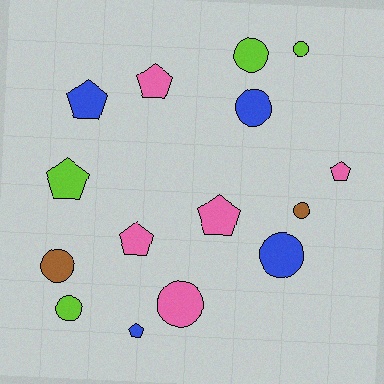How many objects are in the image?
There are 15 objects.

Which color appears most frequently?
Pink, with 5 objects.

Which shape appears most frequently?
Circle, with 8 objects.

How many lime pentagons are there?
There is 1 lime pentagon.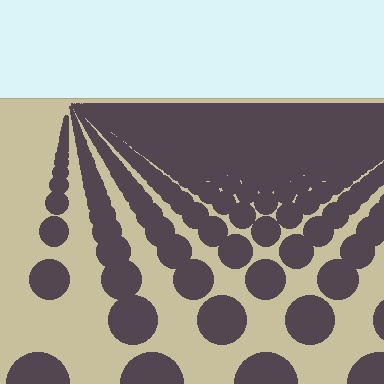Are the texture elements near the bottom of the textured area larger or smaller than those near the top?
Larger. Near the bottom, elements are closer to the viewer and appear at a bigger on-screen size.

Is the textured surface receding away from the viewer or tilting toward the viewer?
The surface is receding away from the viewer. Texture elements get smaller and denser toward the top.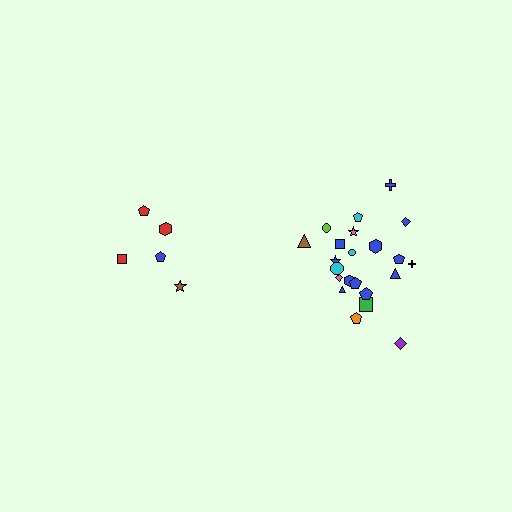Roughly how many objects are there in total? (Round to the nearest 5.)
Roughly 25 objects in total.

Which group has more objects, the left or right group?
The right group.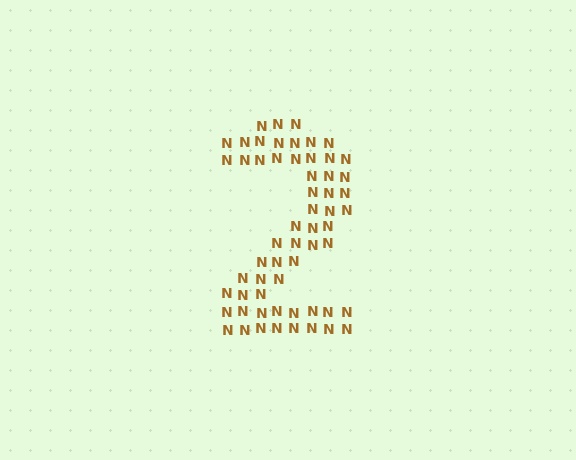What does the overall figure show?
The overall figure shows the digit 2.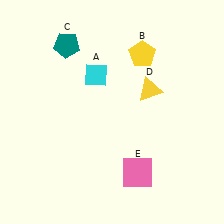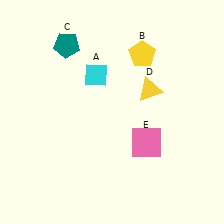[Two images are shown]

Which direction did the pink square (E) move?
The pink square (E) moved up.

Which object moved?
The pink square (E) moved up.